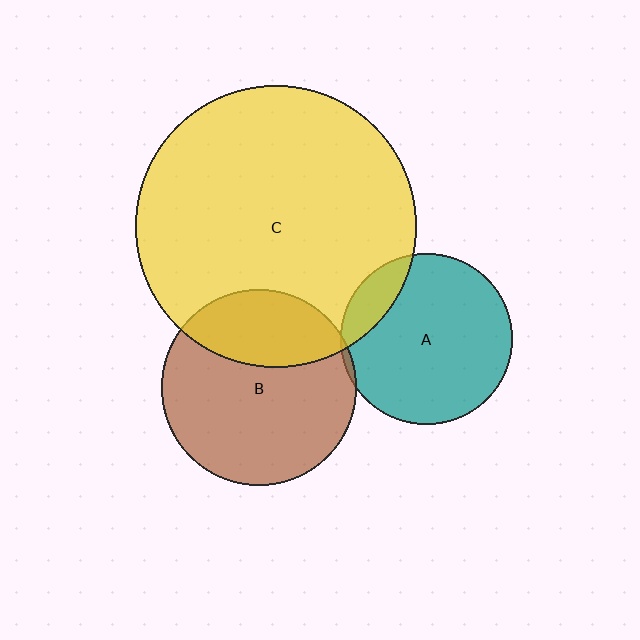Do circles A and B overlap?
Yes.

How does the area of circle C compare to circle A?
Approximately 2.7 times.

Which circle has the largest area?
Circle C (yellow).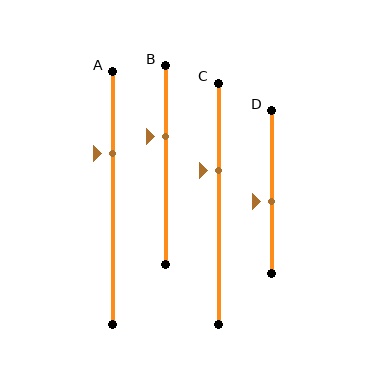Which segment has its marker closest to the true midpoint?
Segment D has its marker closest to the true midpoint.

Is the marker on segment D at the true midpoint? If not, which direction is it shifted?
No, the marker on segment D is shifted downward by about 6% of the segment length.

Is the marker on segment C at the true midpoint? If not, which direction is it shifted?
No, the marker on segment C is shifted upward by about 14% of the segment length.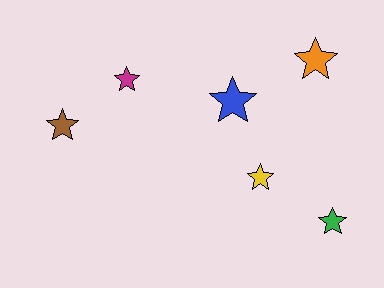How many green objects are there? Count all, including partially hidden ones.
There is 1 green object.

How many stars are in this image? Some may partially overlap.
There are 6 stars.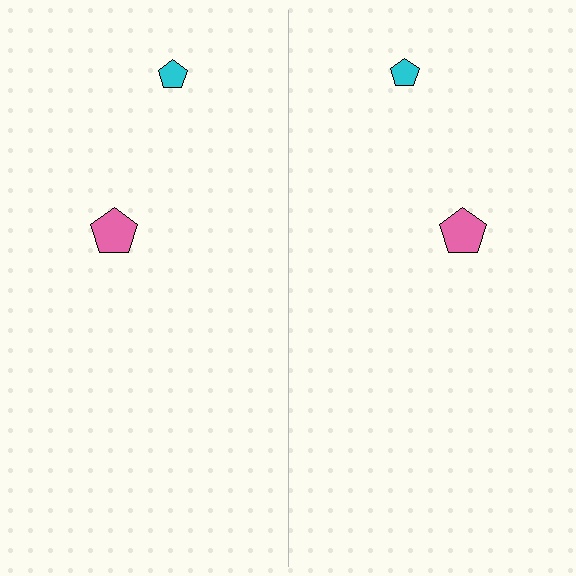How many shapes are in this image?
There are 4 shapes in this image.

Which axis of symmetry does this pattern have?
The pattern has a vertical axis of symmetry running through the center of the image.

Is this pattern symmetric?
Yes, this pattern has bilateral (reflection) symmetry.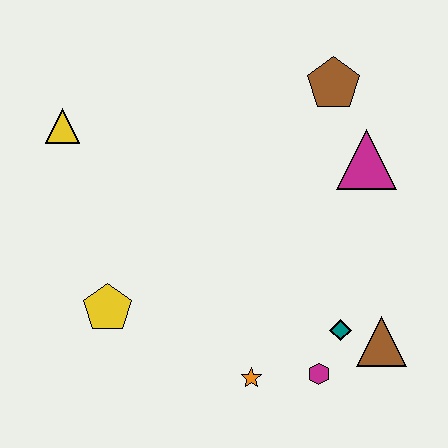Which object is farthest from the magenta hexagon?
The yellow triangle is farthest from the magenta hexagon.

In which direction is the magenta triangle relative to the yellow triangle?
The magenta triangle is to the right of the yellow triangle.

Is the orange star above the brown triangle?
No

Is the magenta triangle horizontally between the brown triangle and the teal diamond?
Yes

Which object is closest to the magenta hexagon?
The teal diamond is closest to the magenta hexagon.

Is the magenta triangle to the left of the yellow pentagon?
No